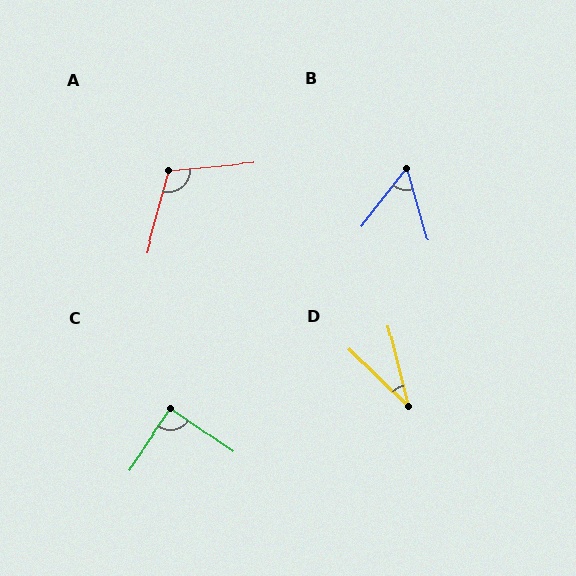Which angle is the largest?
A, at approximately 110 degrees.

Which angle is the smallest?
D, at approximately 33 degrees.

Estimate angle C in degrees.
Approximately 89 degrees.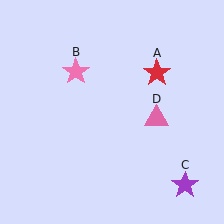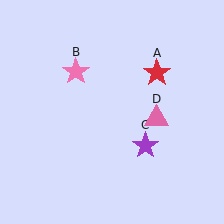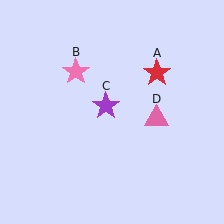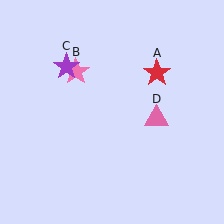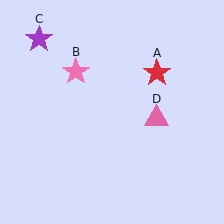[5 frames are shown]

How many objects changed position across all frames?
1 object changed position: purple star (object C).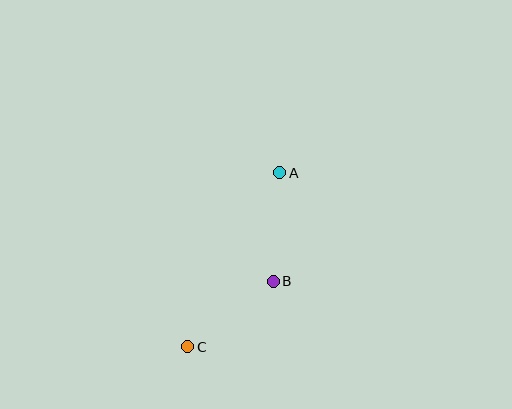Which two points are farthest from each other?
Points A and C are farthest from each other.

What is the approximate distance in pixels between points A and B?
The distance between A and B is approximately 109 pixels.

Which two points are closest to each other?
Points B and C are closest to each other.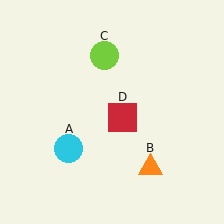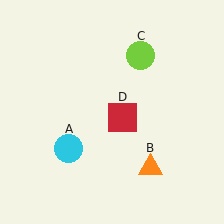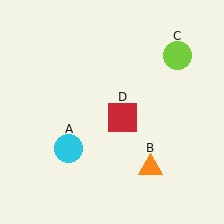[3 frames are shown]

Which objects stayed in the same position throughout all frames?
Cyan circle (object A) and orange triangle (object B) and red square (object D) remained stationary.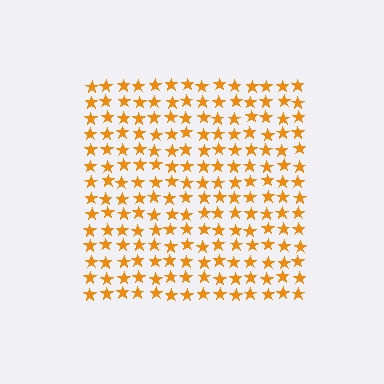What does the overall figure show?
The overall figure shows a square.